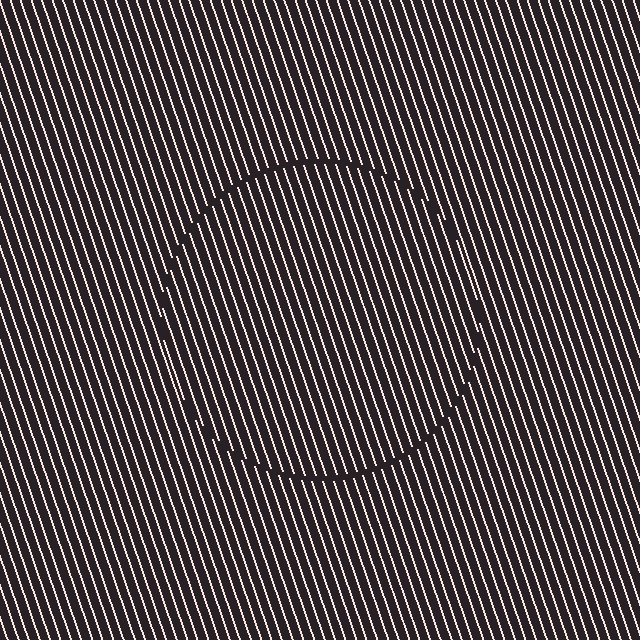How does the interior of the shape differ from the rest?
The interior of the shape contains the same grating, shifted by half a period — the contour is defined by the phase discontinuity where line-ends from the inner and outer gratings abut.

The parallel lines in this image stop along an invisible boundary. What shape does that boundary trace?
An illusory circle. The interior of the shape contains the same grating, shifted by half a period — the contour is defined by the phase discontinuity where line-ends from the inner and outer gratings abut.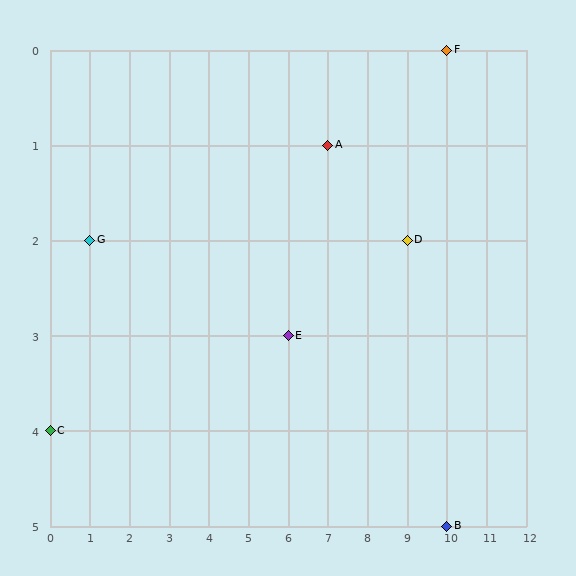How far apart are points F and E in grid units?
Points F and E are 4 columns and 3 rows apart (about 5.0 grid units diagonally).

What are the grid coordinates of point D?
Point D is at grid coordinates (9, 2).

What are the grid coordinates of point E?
Point E is at grid coordinates (6, 3).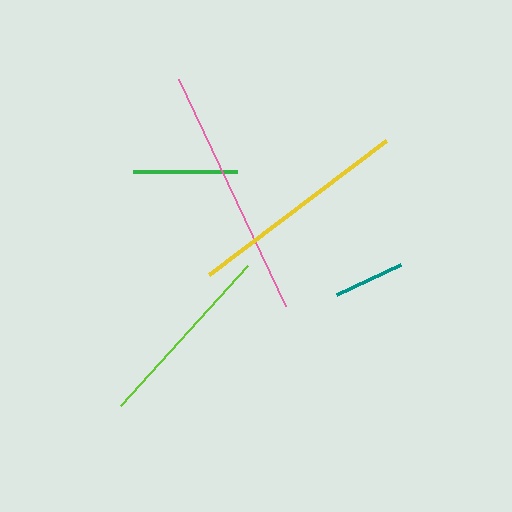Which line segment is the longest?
The pink line is the longest at approximately 251 pixels.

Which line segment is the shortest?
The teal line is the shortest at approximately 71 pixels.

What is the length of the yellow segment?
The yellow segment is approximately 221 pixels long.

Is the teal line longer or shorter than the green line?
The green line is longer than the teal line.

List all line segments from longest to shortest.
From longest to shortest: pink, yellow, lime, green, teal.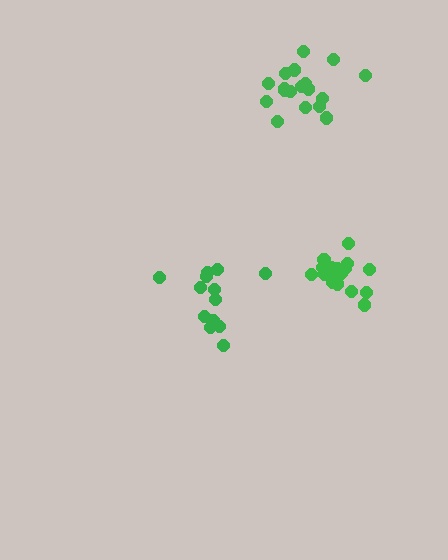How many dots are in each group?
Group 1: 13 dots, Group 2: 18 dots, Group 3: 19 dots (50 total).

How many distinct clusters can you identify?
There are 3 distinct clusters.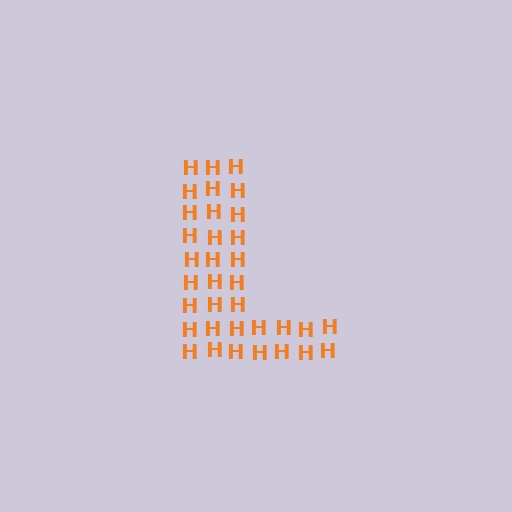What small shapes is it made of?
It is made of small letter H's.